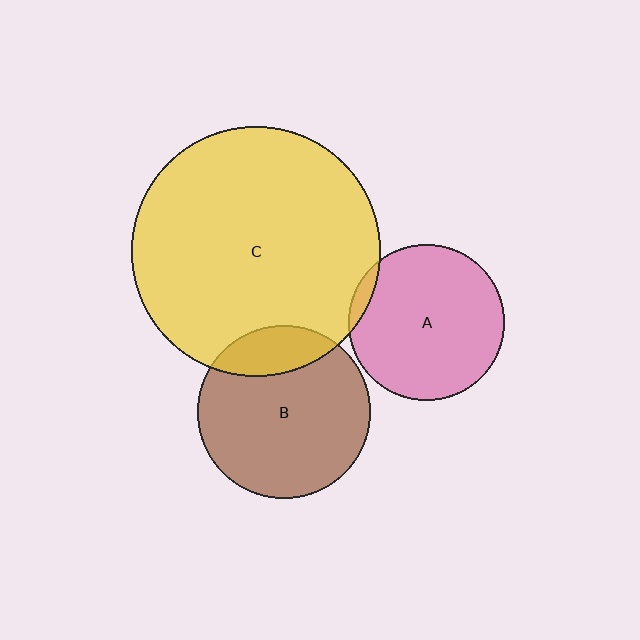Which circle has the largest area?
Circle C (yellow).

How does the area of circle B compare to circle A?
Approximately 1.2 times.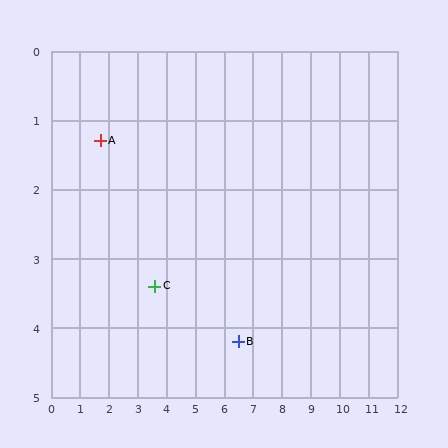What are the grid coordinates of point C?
Point C is at approximately (3.6, 3.4).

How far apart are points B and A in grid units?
Points B and A are about 5.6 grid units apart.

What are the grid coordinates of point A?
Point A is at approximately (1.7, 1.3).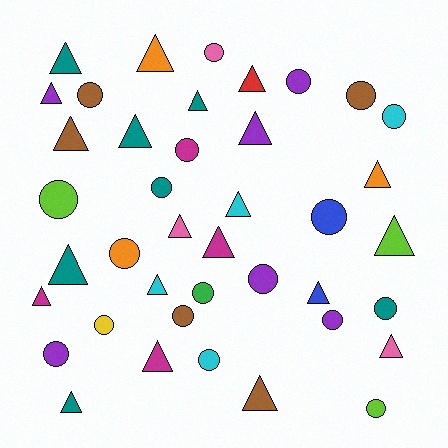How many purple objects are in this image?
There are 6 purple objects.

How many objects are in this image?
There are 40 objects.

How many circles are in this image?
There are 19 circles.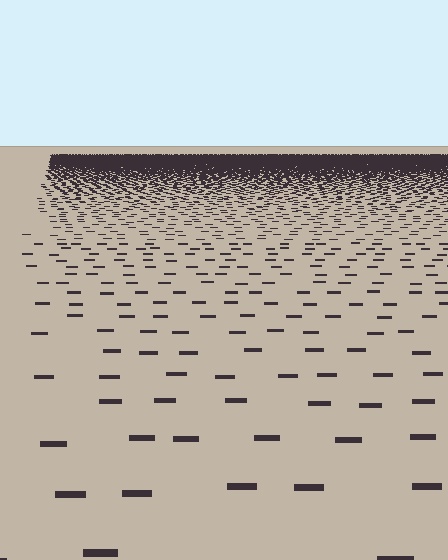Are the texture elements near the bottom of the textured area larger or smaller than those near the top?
Larger. Near the bottom, elements are closer to the viewer and appear at a bigger on-screen size.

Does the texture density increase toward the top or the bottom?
Density increases toward the top.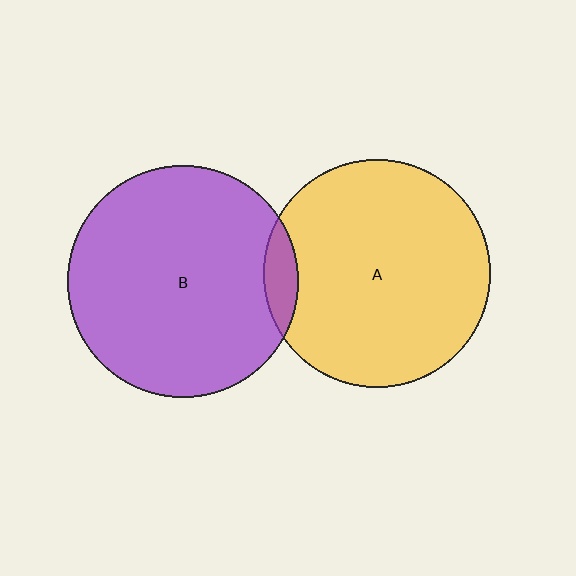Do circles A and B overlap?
Yes.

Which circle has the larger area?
Circle B (purple).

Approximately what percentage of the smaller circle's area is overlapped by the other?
Approximately 5%.